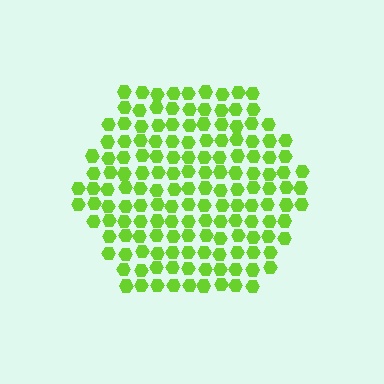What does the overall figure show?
The overall figure shows a hexagon.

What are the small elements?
The small elements are hexagons.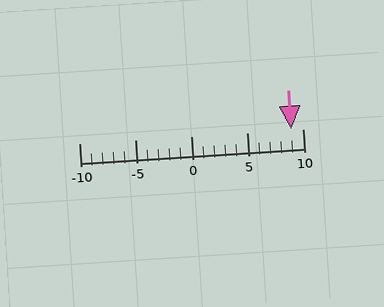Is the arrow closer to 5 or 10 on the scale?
The arrow is closer to 10.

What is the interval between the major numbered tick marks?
The major tick marks are spaced 5 units apart.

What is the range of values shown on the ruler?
The ruler shows values from -10 to 10.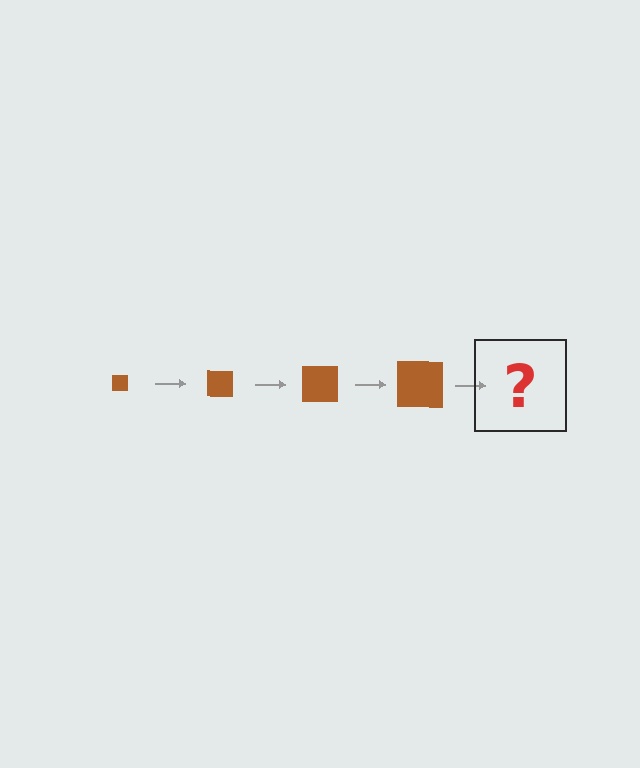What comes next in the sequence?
The next element should be a brown square, larger than the previous one.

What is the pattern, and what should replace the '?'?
The pattern is that the square gets progressively larger each step. The '?' should be a brown square, larger than the previous one.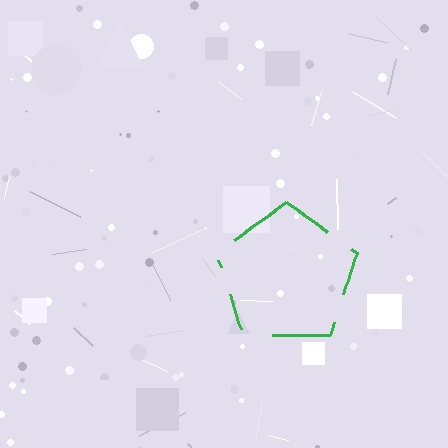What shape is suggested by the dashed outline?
The dashed outline suggests a pentagon.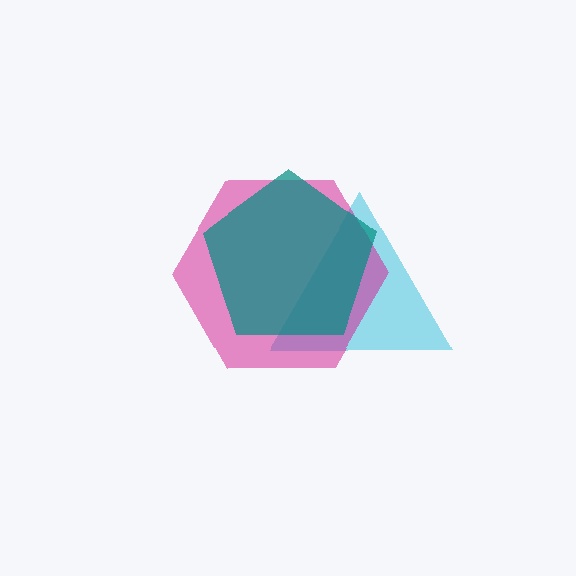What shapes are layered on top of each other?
The layered shapes are: a cyan triangle, a magenta hexagon, a teal pentagon.